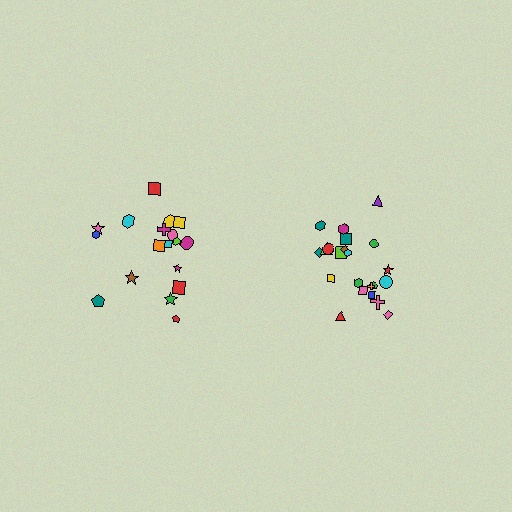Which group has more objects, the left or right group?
The right group.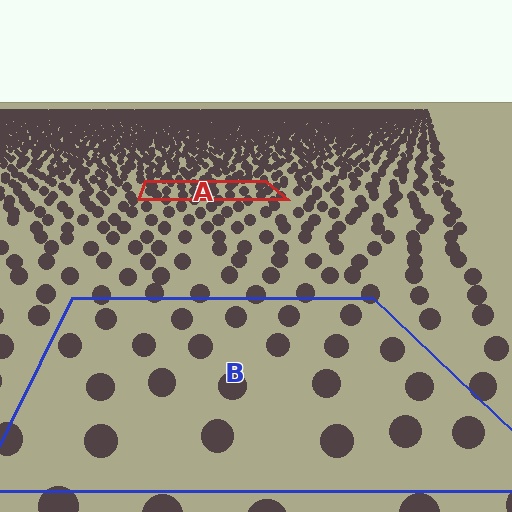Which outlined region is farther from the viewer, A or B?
Region A is farther from the viewer — the texture elements inside it appear smaller and more densely packed.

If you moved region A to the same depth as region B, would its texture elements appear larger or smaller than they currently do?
They would appear larger. At a closer depth, the same texture elements are projected at a bigger on-screen size.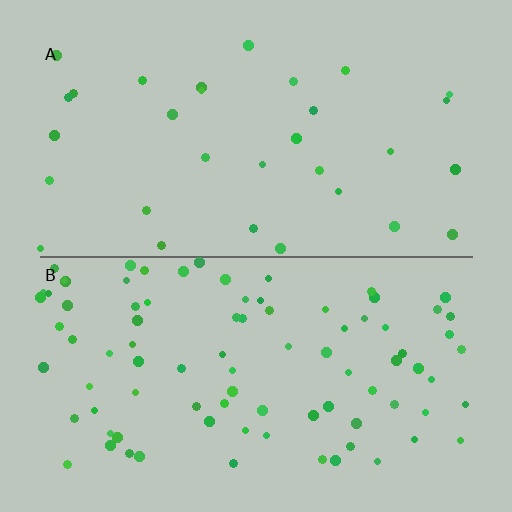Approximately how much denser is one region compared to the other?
Approximately 2.8× — region B over region A.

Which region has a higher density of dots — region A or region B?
B (the bottom).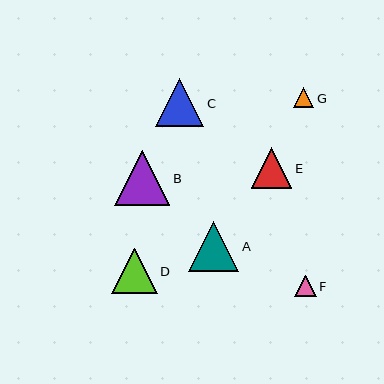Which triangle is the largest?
Triangle B is the largest with a size of approximately 55 pixels.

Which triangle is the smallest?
Triangle G is the smallest with a size of approximately 21 pixels.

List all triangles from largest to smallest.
From largest to smallest: B, A, C, D, E, F, G.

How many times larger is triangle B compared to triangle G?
Triangle B is approximately 2.7 times the size of triangle G.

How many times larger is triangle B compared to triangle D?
Triangle B is approximately 1.2 times the size of triangle D.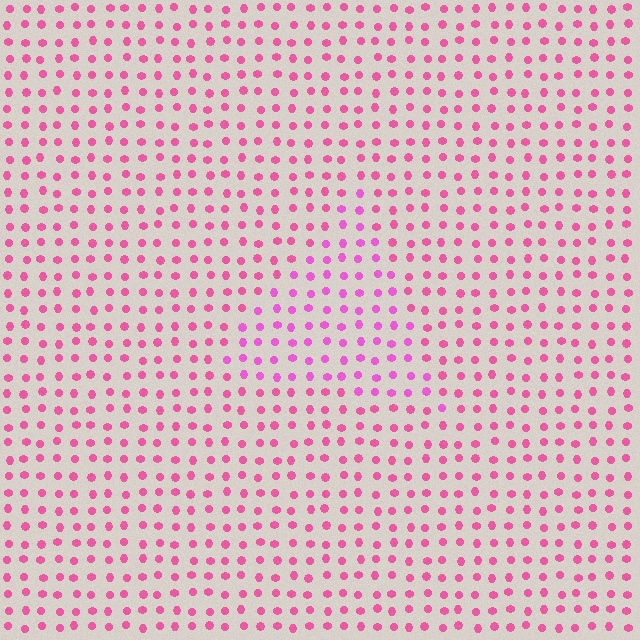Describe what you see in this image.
The image is filled with small pink elements in a uniform arrangement. A triangle-shaped region is visible where the elements are tinted to a slightly different hue, forming a subtle color boundary.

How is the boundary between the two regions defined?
The boundary is defined purely by a slight shift in hue (about 21 degrees). Spacing, size, and orientation are identical on both sides.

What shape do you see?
I see a triangle.